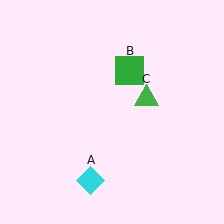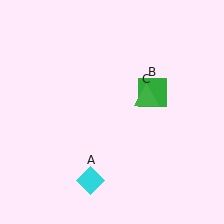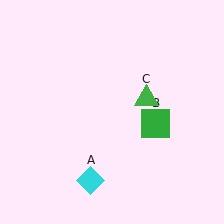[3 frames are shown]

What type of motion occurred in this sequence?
The green square (object B) rotated clockwise around the center of the scene.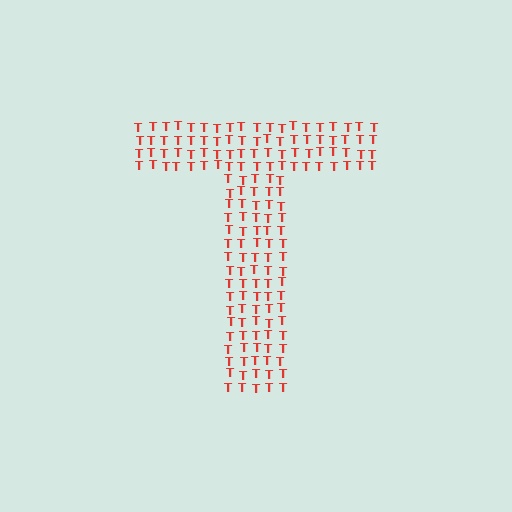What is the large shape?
The large shape is the letter T.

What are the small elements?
The small elements are letter T's.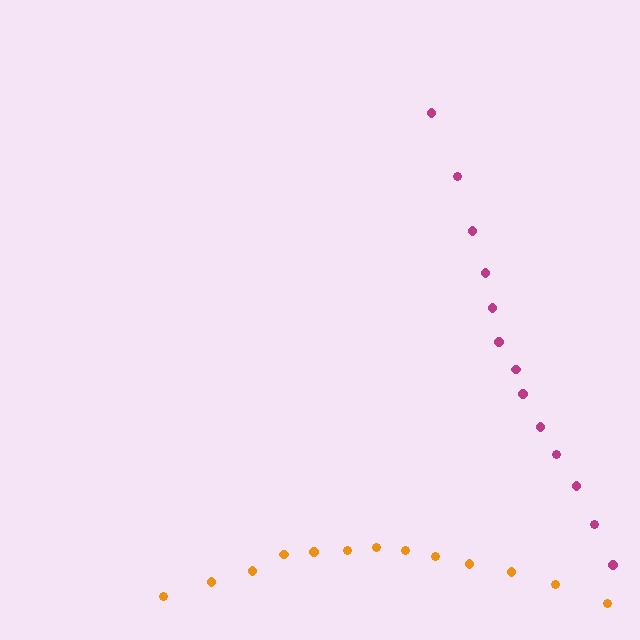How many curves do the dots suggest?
There are 2 distinct paths.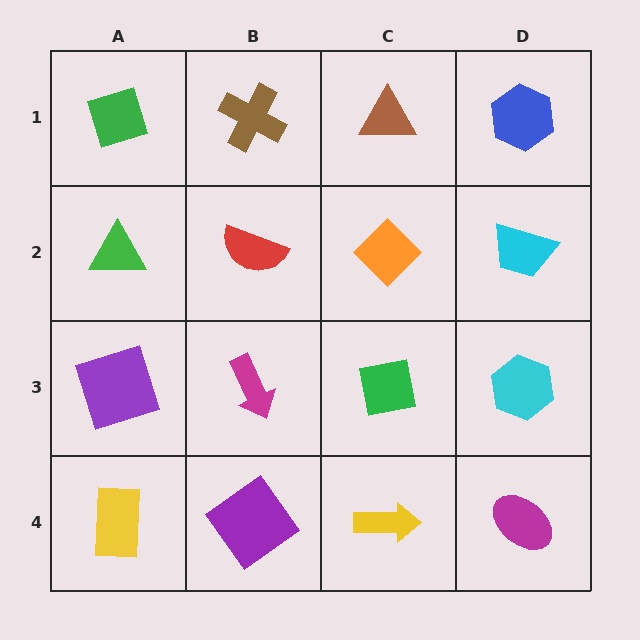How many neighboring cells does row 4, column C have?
3.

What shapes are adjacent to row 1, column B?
A red semicircle (row 2, column B), a green diamond (row 1, column A), a brown triangle (row 1, column C).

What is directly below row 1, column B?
A red semicircle.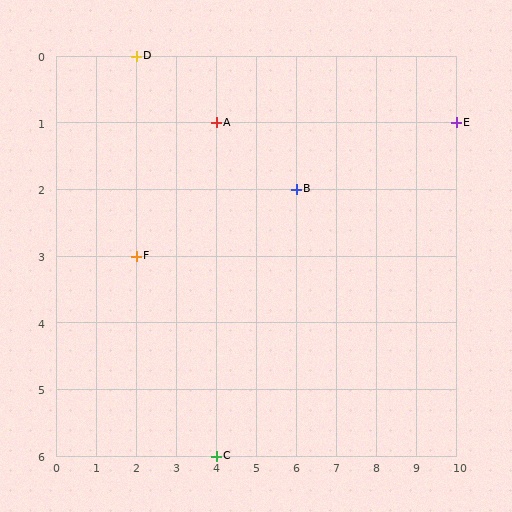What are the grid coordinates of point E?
Point E is at grid coordinates (10, 1).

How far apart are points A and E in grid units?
Points A and E are 6 columns apart.